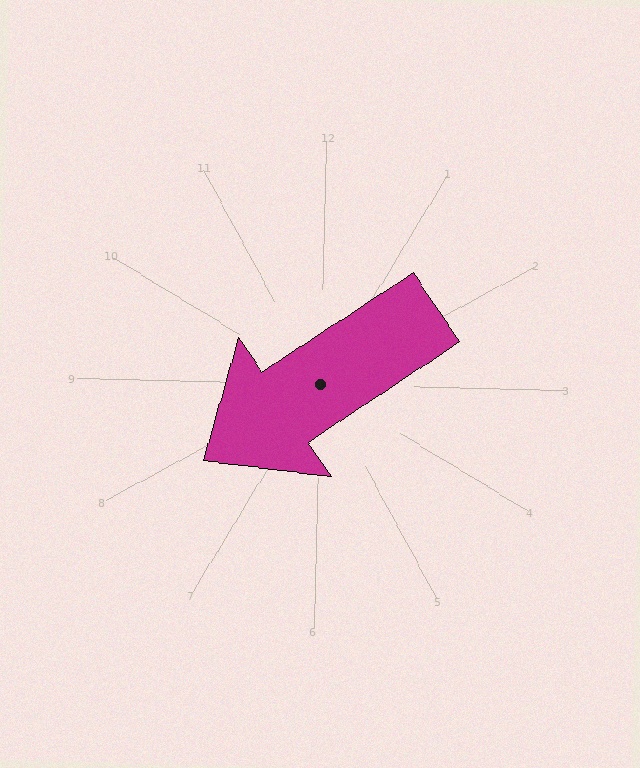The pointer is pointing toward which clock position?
Roughly 8 o'clock.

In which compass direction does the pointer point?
Southwest.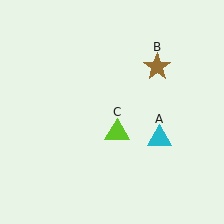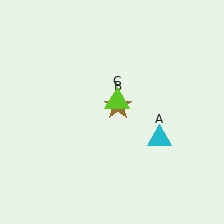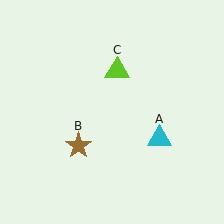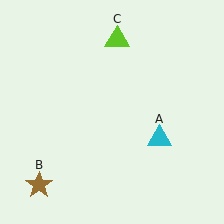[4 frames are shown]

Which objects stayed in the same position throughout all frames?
Cyan triangle (object A) remained stationary.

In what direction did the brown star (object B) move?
The brown star (object B) moved down and to the left.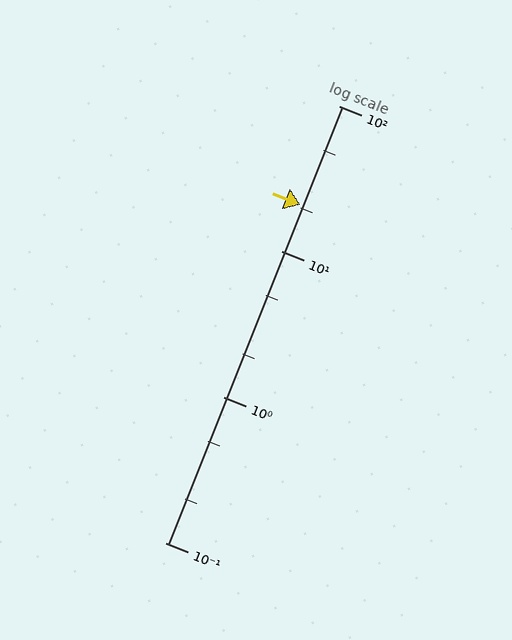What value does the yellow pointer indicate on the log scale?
The pointer indicates approximately 21.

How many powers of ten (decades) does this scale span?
The scale spans 3 decades, from 0.1 to 100.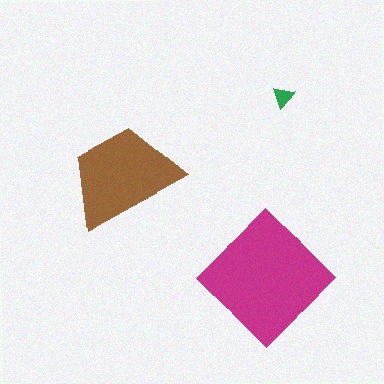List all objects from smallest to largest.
The green triangle, the brown trapezoid, the magenta diamond.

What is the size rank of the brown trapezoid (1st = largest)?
2nd.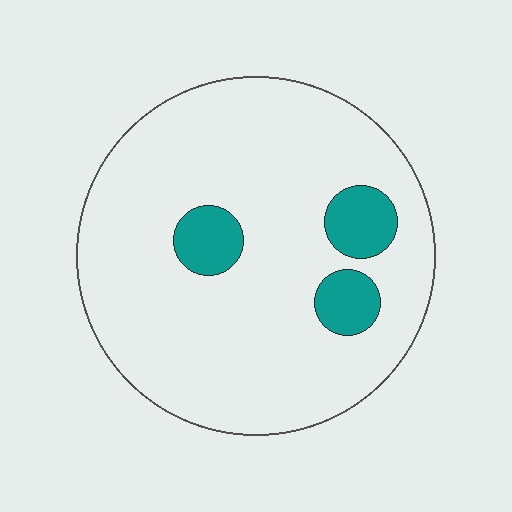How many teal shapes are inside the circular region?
3.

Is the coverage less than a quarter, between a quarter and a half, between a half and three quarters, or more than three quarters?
Less than a quarter.